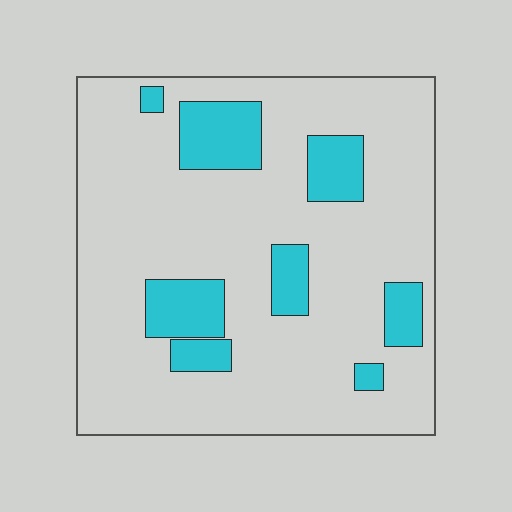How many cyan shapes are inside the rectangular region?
8.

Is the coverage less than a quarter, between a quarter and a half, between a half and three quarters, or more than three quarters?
Less than a quarter.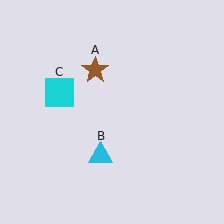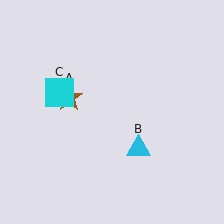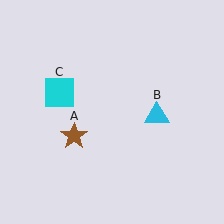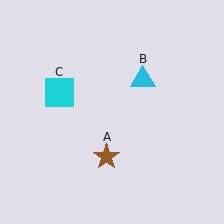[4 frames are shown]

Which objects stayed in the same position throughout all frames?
Cyan square (object C) remained stationary.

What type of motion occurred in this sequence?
The brown star (object A), cyan triangle (object B) rotated counterclockwise around the center of the scene.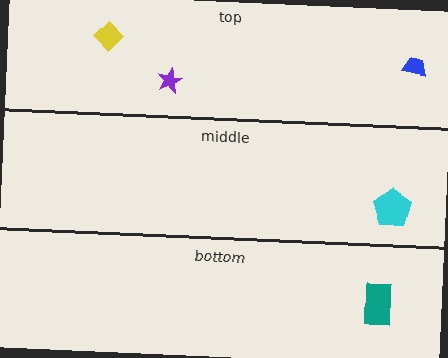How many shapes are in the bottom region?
1.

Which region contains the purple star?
The top region.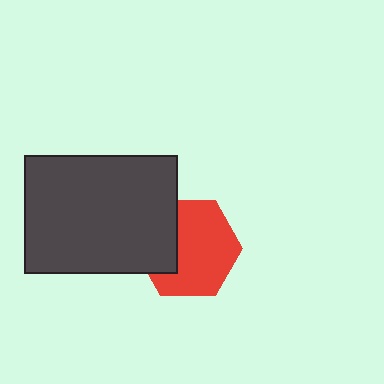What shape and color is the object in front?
The object in front is a dark gray rectangle.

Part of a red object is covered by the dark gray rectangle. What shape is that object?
It is a hexagon.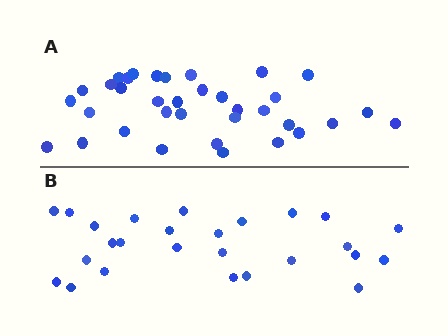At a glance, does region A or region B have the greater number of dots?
Region A (the top region) has more dots.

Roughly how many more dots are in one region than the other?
Region A has roughly 8 or so more dots than region B.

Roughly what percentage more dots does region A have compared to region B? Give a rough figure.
About 35% more.